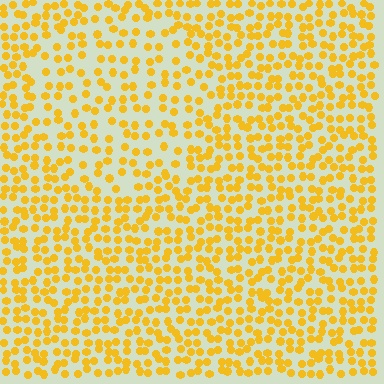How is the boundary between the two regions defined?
The boundary is defined by a change in element density (approximately 1.6x ratio). All elements are the same color, size, and shape.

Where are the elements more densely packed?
The elements are more densely packed outside the circle boundary.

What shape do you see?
I see a circle.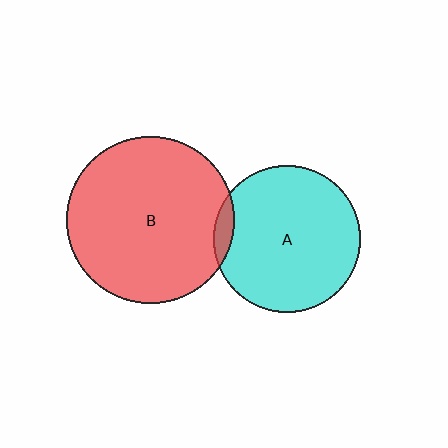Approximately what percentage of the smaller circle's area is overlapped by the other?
Approximately 5%.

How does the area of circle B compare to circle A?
Approximately 1.3 times.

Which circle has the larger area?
Circle B (red).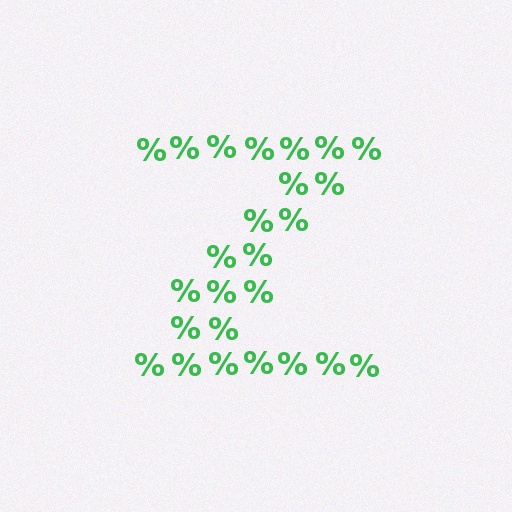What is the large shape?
The large shape is the letter Z.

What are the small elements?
The small elements are percent signs.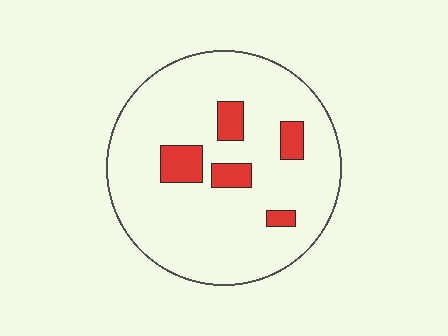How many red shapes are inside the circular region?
5.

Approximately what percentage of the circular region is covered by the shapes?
Approximately 10%.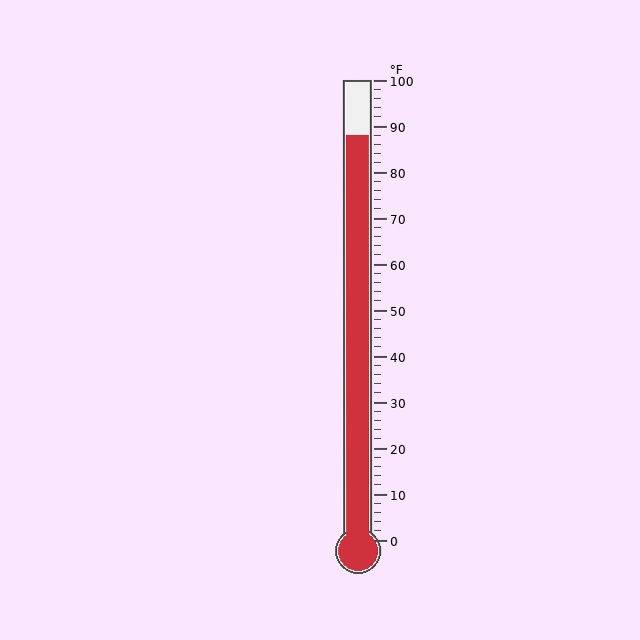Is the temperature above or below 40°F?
The temperature is above 40°F.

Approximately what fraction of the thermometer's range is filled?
The thermometer is filled to approximately 90% of its range.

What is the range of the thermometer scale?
The thermometer scale ranges from 0°F to 100°F.